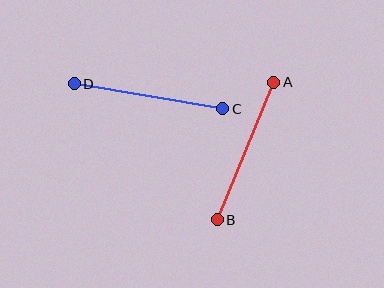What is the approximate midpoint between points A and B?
The midpoint is at approximately (246, 151) pixels.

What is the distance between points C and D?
The distance is approximately 150 pixels.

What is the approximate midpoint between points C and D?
The midpoint is at approximately (149, 96) pixels.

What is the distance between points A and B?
The distance is approximately 149 pixels.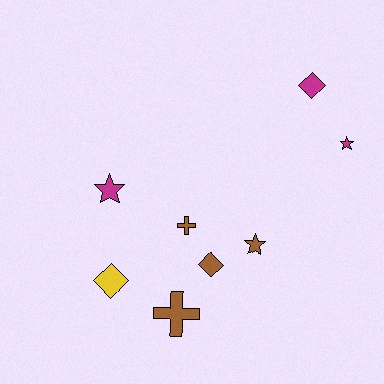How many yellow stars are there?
There are no yellow stars.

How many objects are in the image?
There are 8 objects.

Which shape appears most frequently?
Star, with 3 objects.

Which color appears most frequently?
Brown, with 4 objects.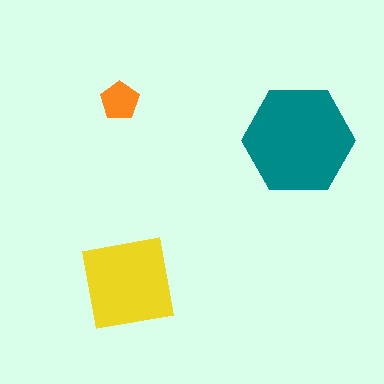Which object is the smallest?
The orange pentagon.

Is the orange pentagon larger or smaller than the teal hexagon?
Smaller.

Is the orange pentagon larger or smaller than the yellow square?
Smaller.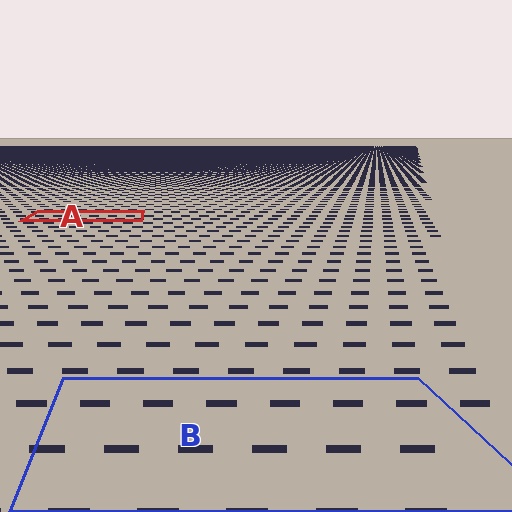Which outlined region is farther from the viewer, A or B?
Region A is farther from the viewer — the texture elements inside it appear smaller and more densely packed.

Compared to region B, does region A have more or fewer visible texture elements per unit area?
Region A has more texture elements per unit area — they are packed more densely because it is farther away.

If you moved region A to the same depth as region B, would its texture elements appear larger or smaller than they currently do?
They would appear larger. At a closer depth, the same texture elements are projected at a bigger on-screen size.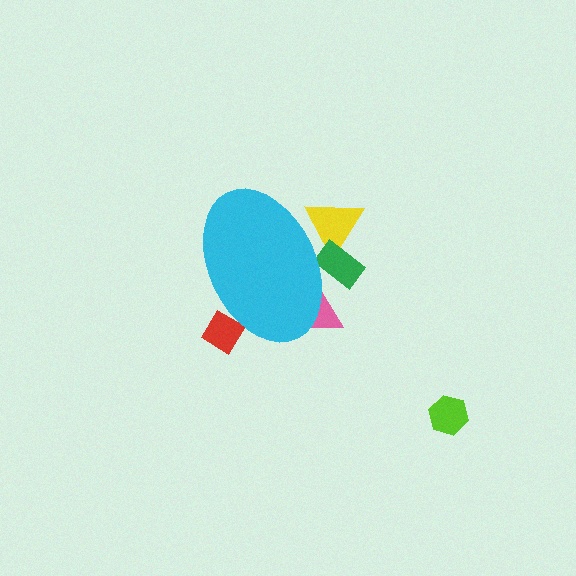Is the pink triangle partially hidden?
Yes, the pink triangle is partially hidden behind the cyan ellipse.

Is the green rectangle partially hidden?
Yes, the green rectangle is partially hidden behind the cyan ellipse.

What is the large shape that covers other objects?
A cyan ellipse.